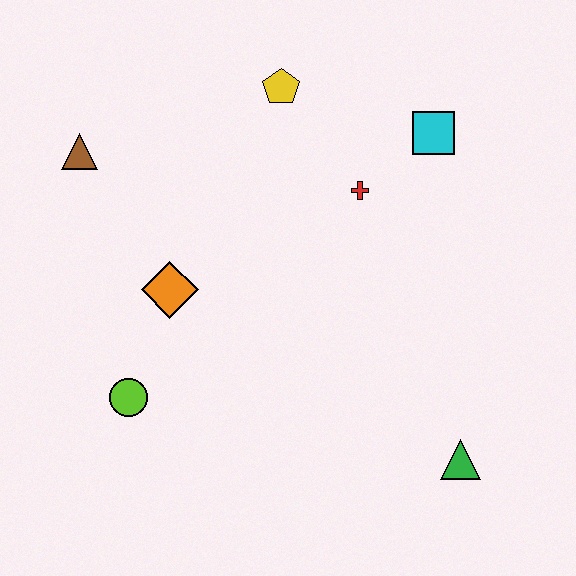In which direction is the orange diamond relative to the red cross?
The orange diamond is to the left of the red cross.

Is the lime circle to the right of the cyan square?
No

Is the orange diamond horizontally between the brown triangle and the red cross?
Yes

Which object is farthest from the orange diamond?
The green triangle is farthest from the orange diamond.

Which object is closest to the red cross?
The cyan square is closest to the red cross.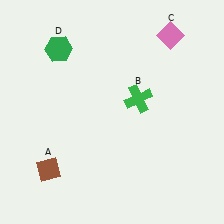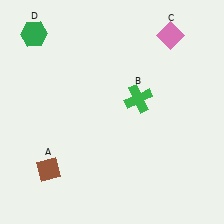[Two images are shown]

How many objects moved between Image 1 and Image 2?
1 object moved between the two images.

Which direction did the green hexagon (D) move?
The green hexagon (D) moved left.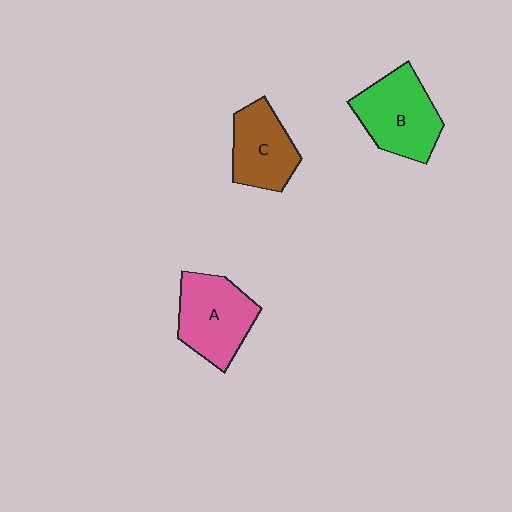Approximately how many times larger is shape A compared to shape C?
Approximately 1.2 times.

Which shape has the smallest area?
Shape C (brown).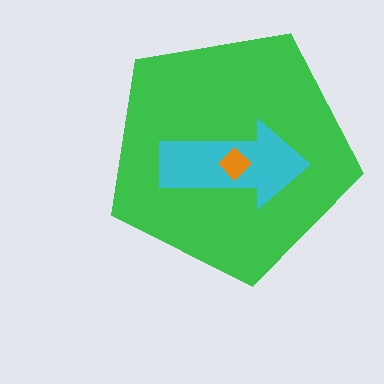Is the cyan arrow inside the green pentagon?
Yes.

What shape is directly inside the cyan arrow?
The orange diamond.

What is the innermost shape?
The orange diamond.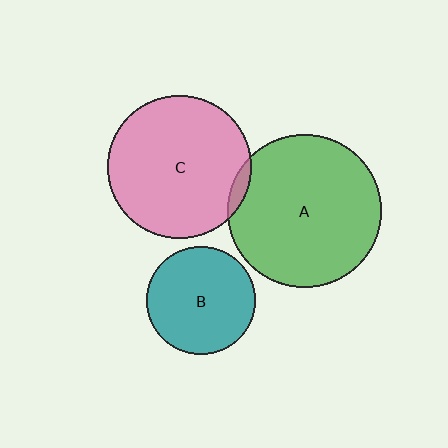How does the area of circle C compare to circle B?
Approximately 1.8 times.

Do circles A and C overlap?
Yes.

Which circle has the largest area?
Circle A (green).